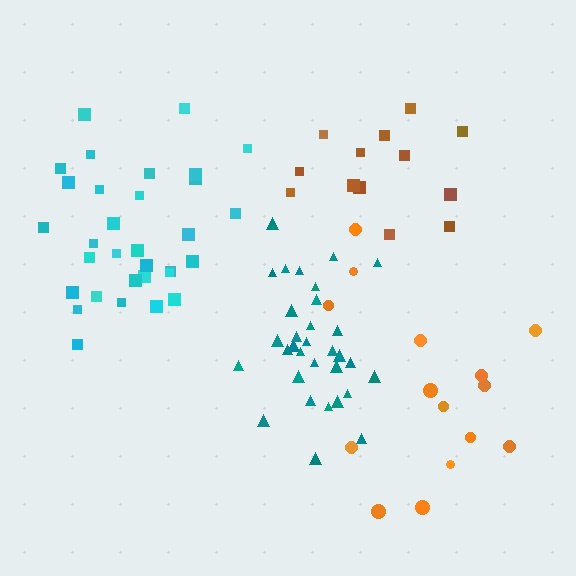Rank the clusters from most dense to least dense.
teal, cyan, brown, orange.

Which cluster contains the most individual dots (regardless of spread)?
Teal (32).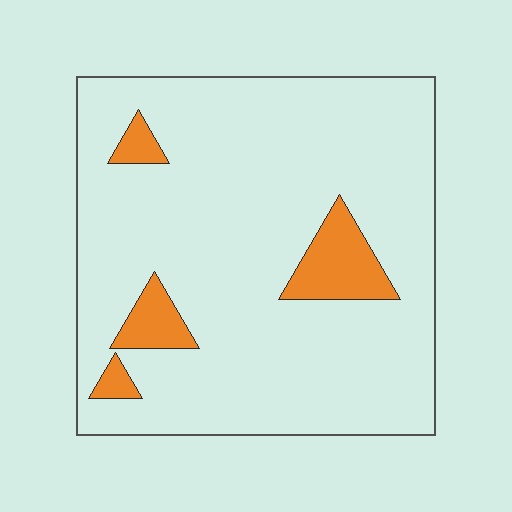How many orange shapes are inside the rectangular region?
4.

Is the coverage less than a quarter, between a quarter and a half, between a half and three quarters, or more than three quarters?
Less than a quarter.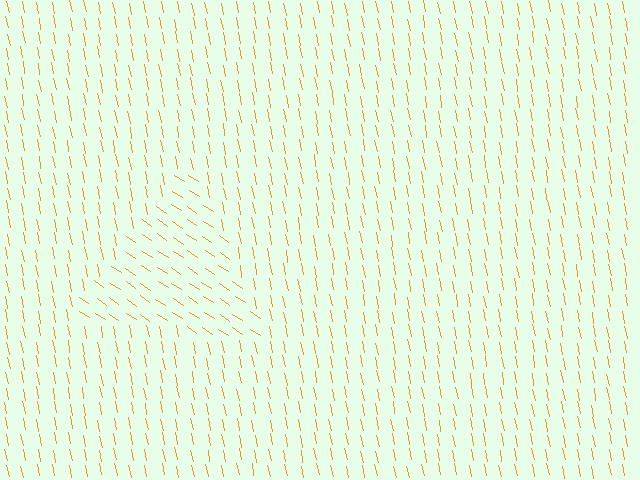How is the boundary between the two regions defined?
The boundary is defined purely by a change in line orientation (approximately 45 degrees difference). All lines are the same color and thickness.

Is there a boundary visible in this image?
Yes, there is a texture boundary formed by a change in line orientation.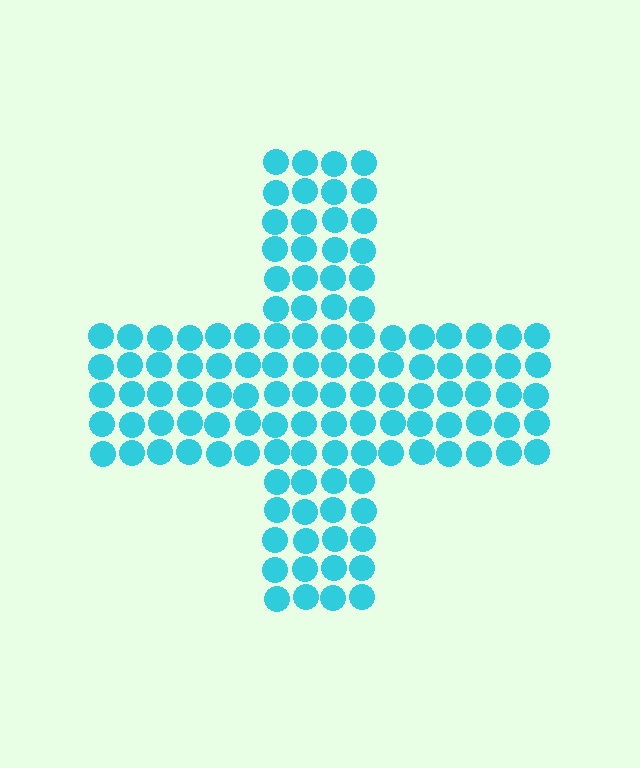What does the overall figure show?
The overall figure shows a cross.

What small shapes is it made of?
It is made of small circles.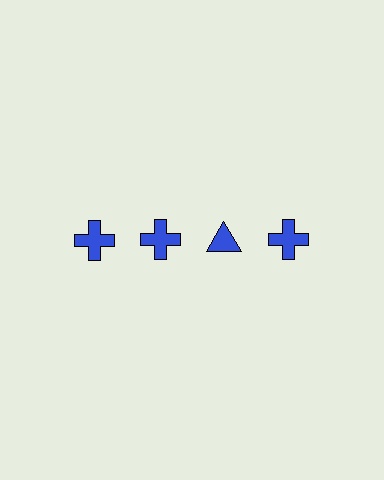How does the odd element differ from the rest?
It has a different shape: triangle instead of cross.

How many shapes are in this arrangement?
There are 4 shapes arranged in a grid pattern.